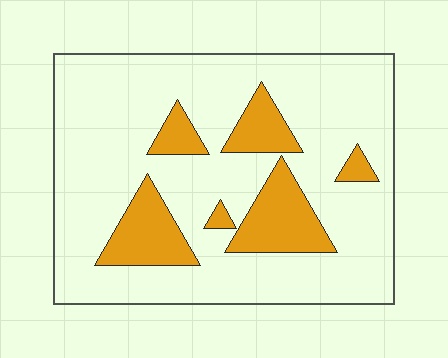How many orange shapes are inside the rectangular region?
6.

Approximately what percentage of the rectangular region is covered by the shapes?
Approximately 20%.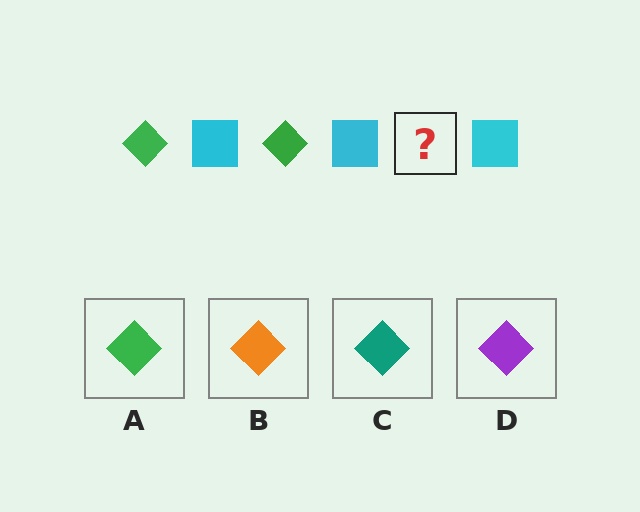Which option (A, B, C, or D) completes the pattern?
A.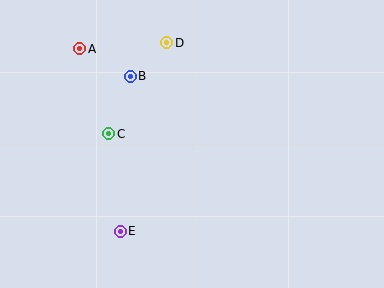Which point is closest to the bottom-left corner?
Point E is closest to the bottom-left corner.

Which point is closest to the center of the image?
Point C at (109, 134) is closest to the center.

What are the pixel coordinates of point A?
Point A is at (80, 49).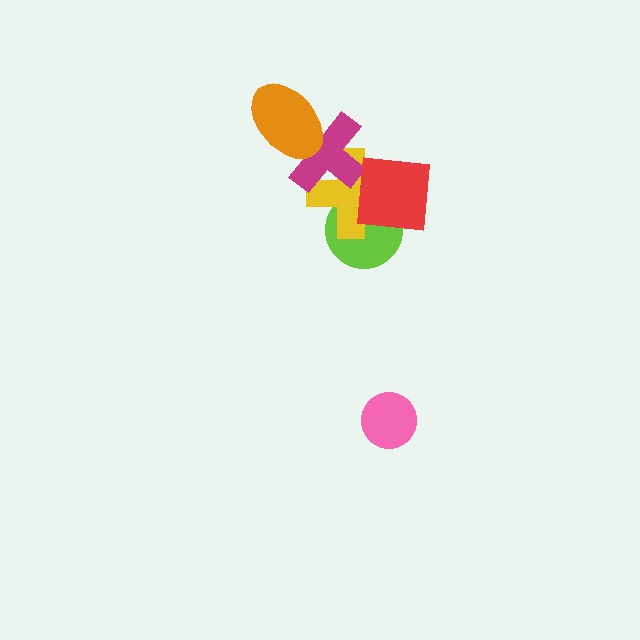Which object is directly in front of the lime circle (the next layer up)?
The yellow cross is directly in front of the lime circle.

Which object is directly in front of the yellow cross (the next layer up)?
The magenta cross is directly in front of the yellow cross.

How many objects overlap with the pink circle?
0 objects overlap with the pink circle.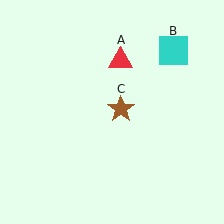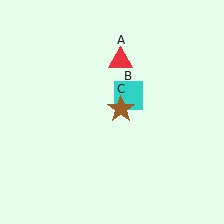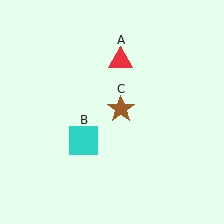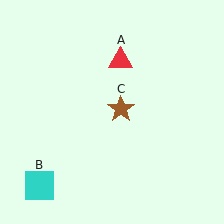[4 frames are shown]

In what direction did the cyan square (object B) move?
The cyan square (object B) moved down and to the left.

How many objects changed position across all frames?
1 object changed position: cyan square (object B).